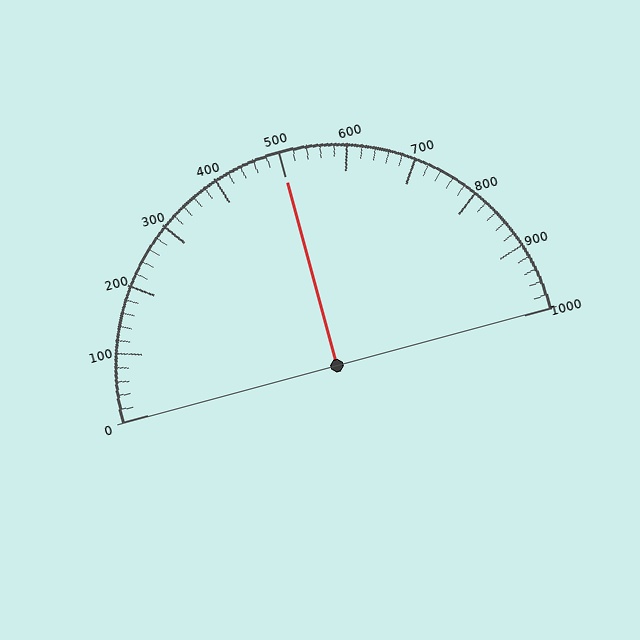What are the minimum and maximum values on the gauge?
The gauge ranges from 0 to 1000.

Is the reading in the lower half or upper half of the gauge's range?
The reading is in the upper half of the range (0 to 1000).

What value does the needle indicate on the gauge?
The needle indicates approximately 500.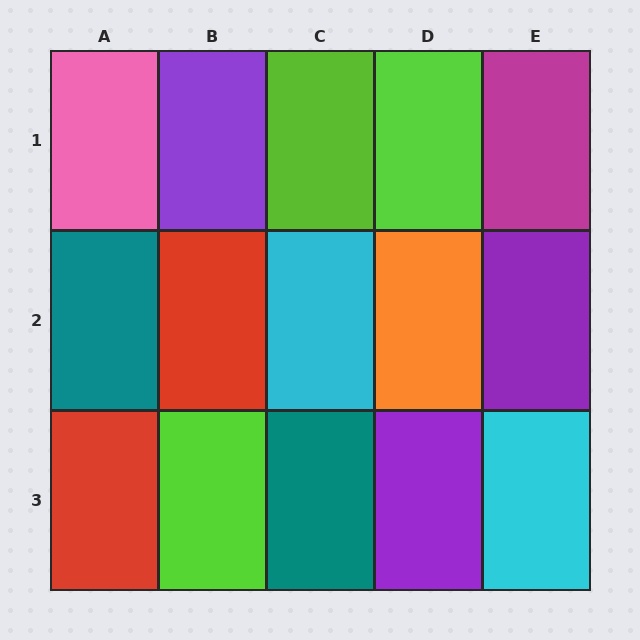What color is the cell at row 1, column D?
Lime.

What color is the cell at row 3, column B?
Lime.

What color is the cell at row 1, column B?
Purple.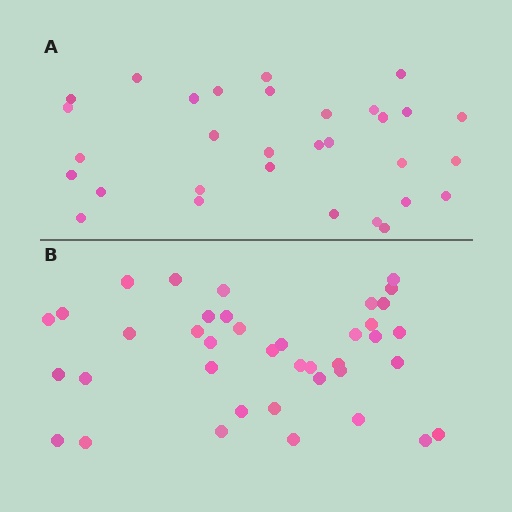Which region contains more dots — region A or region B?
Region B (the bottom region) has more dots.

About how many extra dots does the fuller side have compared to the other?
Region B has roughly 8 or so more dots than region A.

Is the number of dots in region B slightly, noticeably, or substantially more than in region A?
Region B has noticeably more, but not dramatically so. The ratio is roughly 1.3 to 1.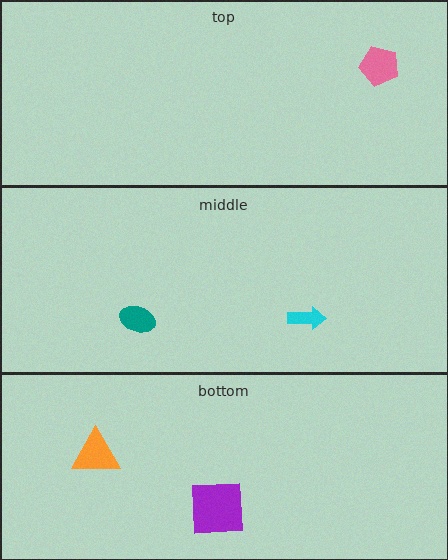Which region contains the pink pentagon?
The top region.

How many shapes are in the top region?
1.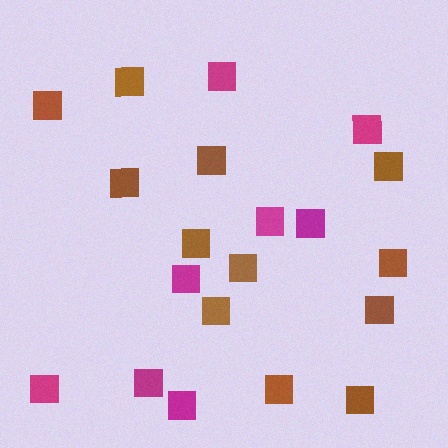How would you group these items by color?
There are 2 groups: one group of magenta squares (8) and one group of brown squares (12).